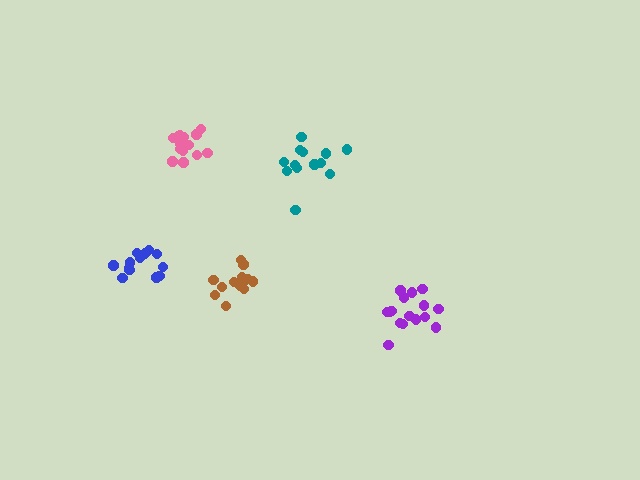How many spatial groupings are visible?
There are 5 spatial groupings.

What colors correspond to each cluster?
The clusters are colored: pink, purple, teal, blue, brown.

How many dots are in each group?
Group 1: 15 dots, Group 2: 16 dots, Group 3: 14 dots, Group 4: 13 dots, Group 5: 13 dots (71 total).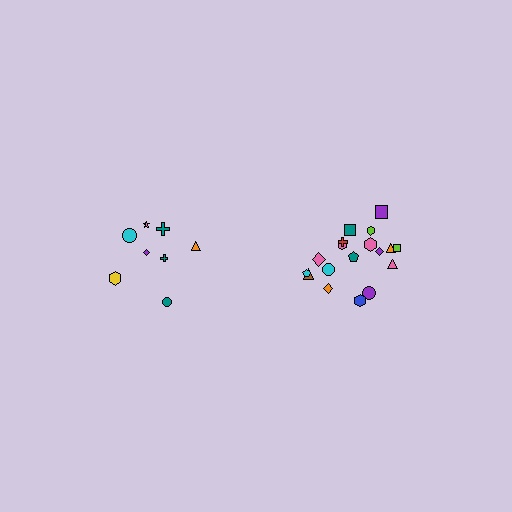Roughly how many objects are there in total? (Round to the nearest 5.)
Roughly 25 objects in total.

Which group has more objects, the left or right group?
The right group.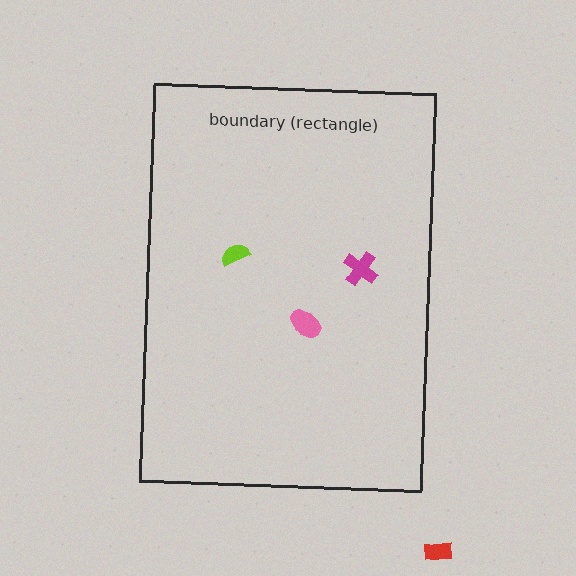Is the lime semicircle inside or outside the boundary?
Inside.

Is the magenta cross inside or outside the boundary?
Inside.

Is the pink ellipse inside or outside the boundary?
Inside.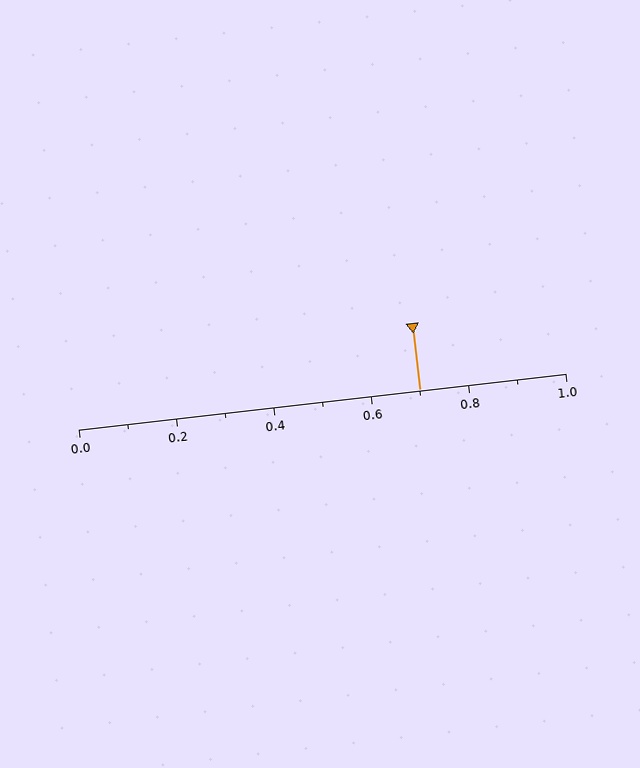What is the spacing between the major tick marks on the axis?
The major ticks are spaced 0.2 apart.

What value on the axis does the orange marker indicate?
The marker indicates approximately 0.7.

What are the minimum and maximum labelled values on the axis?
The axis runs from 0.0 to 1.0.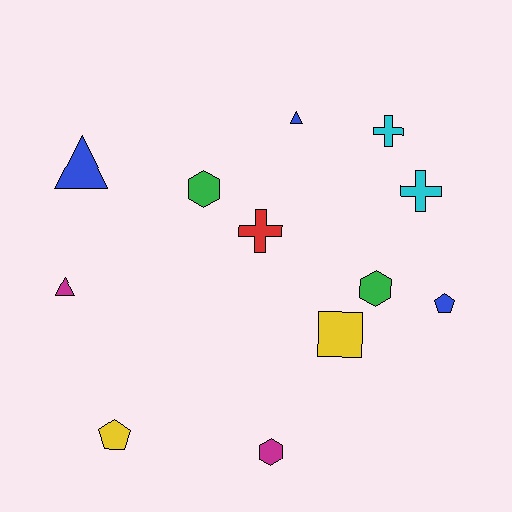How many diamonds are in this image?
There are no diamonds.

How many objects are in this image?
There are 12 objects.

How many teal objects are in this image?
There are no teal objects.